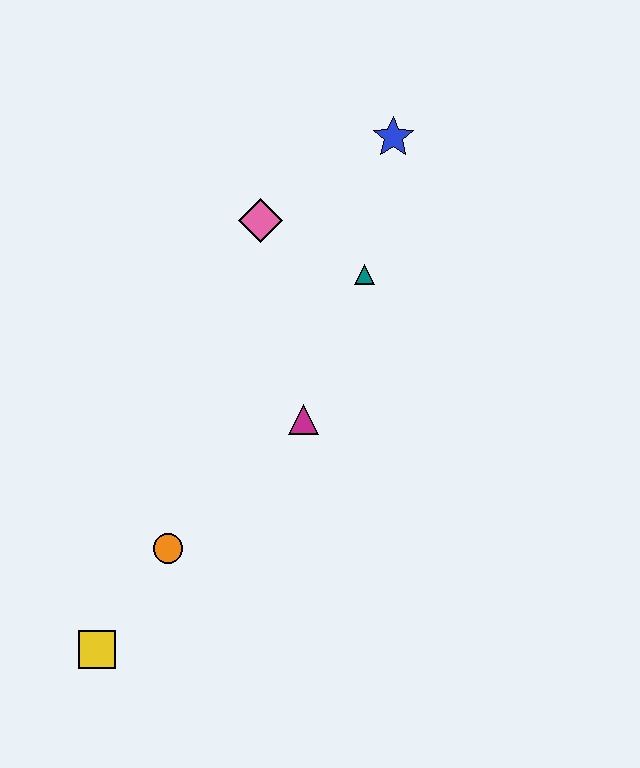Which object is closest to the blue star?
The teal triangle is closest to the blue star.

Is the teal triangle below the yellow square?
No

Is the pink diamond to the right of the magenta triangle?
No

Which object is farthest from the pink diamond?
The yellow square is farthest from the pink diamond.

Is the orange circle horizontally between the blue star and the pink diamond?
No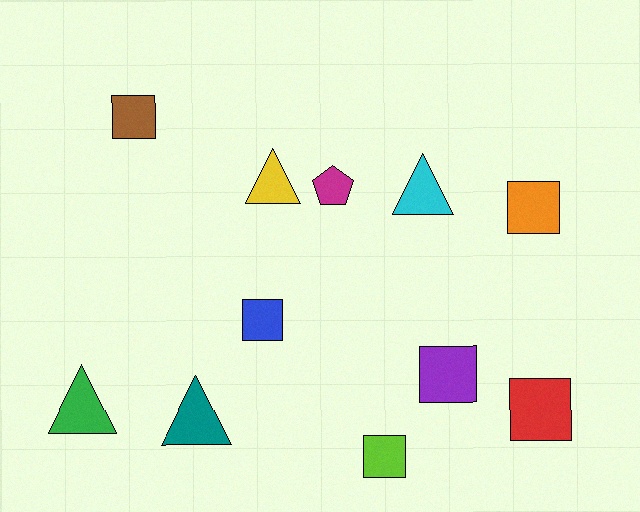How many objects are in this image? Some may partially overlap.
There are 11 objects.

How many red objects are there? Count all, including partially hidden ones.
There is 1 red object.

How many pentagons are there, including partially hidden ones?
There is 1 pentagon.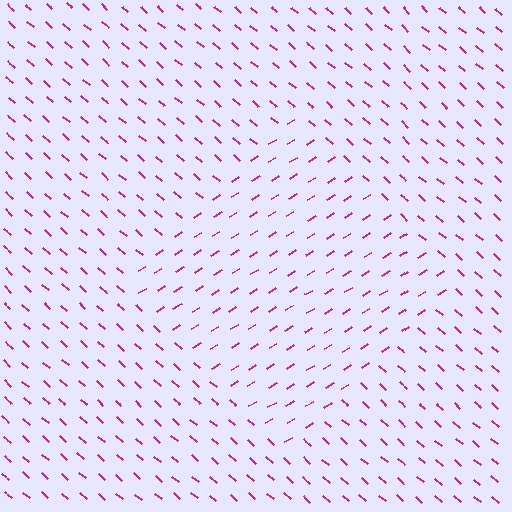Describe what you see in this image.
The image is filled with small magenta line segments. A diamond region in the image has lines oriented differently from the surrounding lines, creating a visible texture boundary.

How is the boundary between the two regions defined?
The boundary is defined purely by a change in line orientation (approximately 74 degrees difference). All lines are the same color and thickness.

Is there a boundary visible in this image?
Yes, there is a texture boundary formed by a change in line orientation.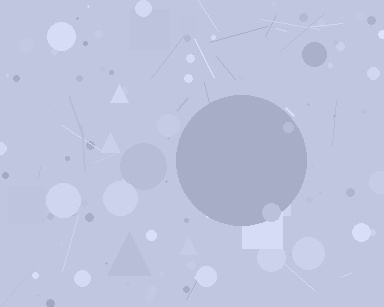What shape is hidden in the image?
A circle is hidden in the image.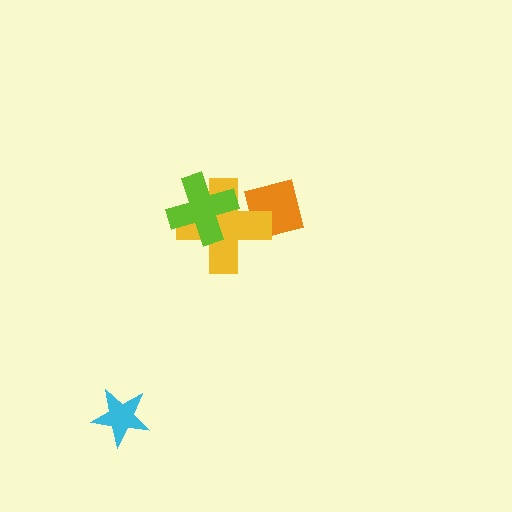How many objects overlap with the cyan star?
0 objects overlap with the cyan star.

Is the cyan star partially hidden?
No, no other shape covers it.